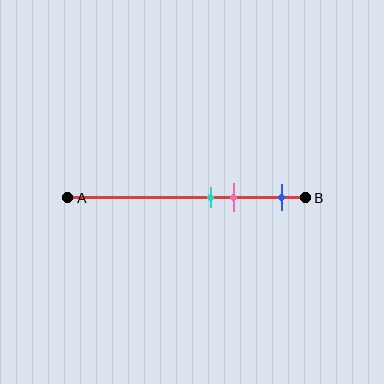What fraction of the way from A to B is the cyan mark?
The cyan mark is approximately 60% (0.6) of the way from A to B.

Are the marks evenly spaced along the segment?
No, the marks are not evenly spaced.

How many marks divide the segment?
There are 3 marks dividing the segment.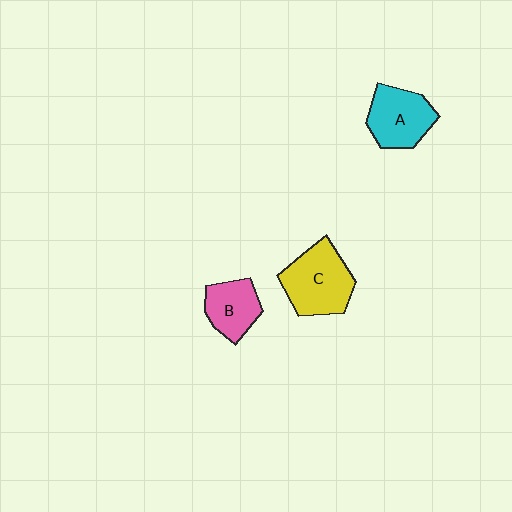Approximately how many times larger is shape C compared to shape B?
Approximately 1.5 times.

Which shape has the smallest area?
Shape B (pink).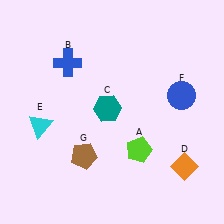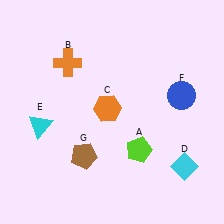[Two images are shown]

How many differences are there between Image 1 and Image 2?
There are 3 differences between the two images.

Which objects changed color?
B changed from blue to orange. C changed from teal to orange. D changed from orange to cyan.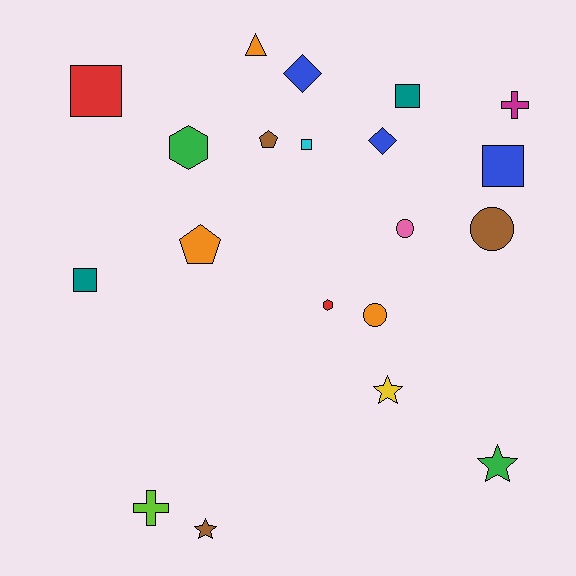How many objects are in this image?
There are 20 objects.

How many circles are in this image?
There are 3 circles.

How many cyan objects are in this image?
There is 1 cyan object.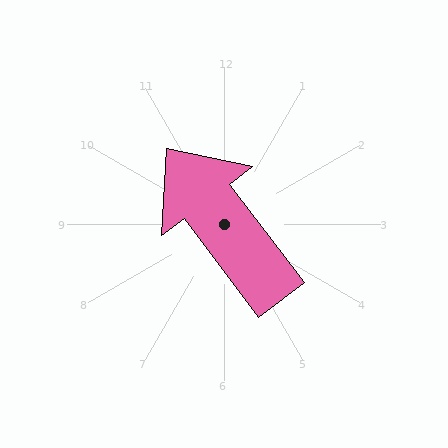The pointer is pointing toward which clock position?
Roughly 11 o'clock.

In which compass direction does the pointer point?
Northwest.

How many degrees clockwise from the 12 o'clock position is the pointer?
Approximately 323 degrees.